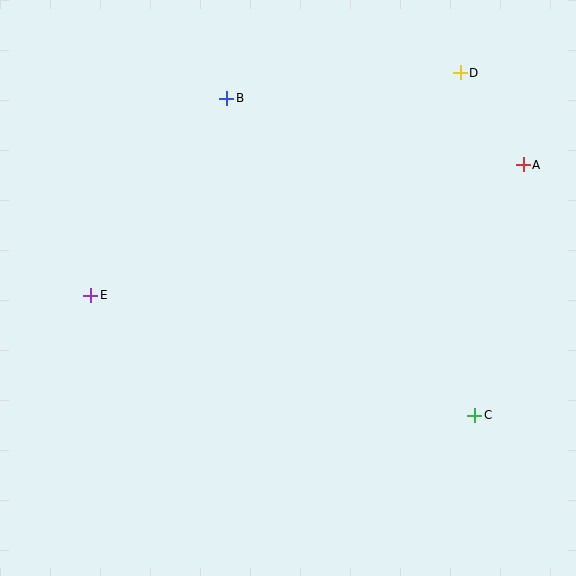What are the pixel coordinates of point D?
Point D is at (460, 73).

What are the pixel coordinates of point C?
Point C is at (475, 415).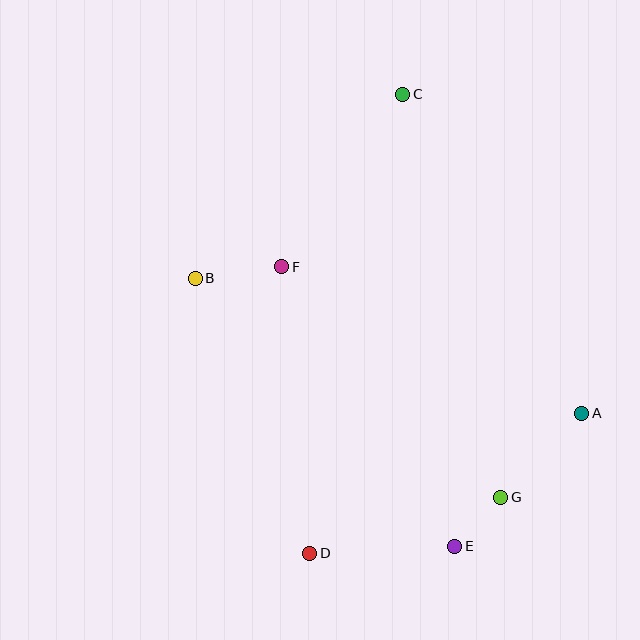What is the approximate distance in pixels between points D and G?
The distance between D and G is approximately 199 pixels.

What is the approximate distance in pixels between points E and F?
The distance between E and F is approximately 329 pixels.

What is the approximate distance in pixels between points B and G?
The distance between B and G is approximately 376 pixels.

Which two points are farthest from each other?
Points C and D are farthest from each other.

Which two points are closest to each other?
Points E and G are closest to each other.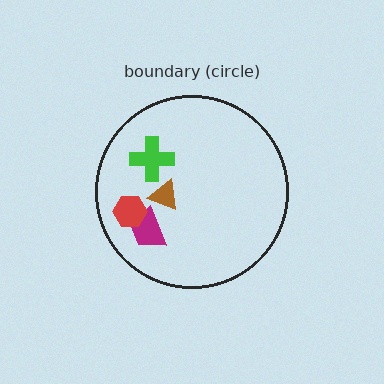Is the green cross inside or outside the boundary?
Inside.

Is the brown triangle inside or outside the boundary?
Inside.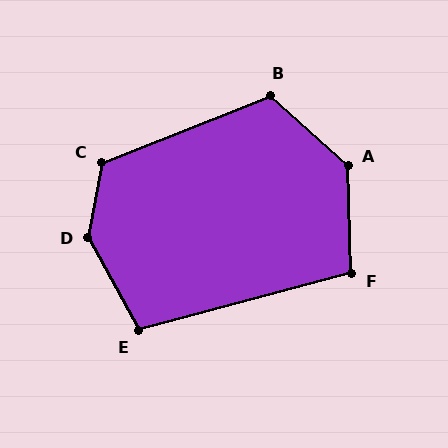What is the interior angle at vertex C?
Approximately 122 degrees (obtuse).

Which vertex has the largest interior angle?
D, at approximately 141 degrees.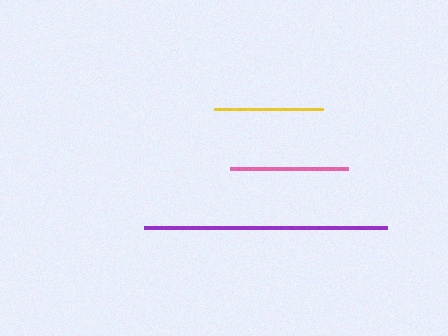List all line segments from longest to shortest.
From longest to shortest: purple, pink, yellow.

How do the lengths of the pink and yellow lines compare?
The pink and yellow lines are approximately the same length.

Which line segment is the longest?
The purple line is the longest at approximately 243 pixels.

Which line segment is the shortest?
The yellow line is the shortest at approximately 109 pixels.